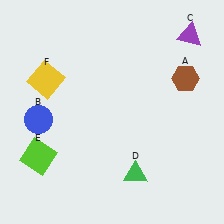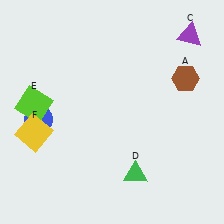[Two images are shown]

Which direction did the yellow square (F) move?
The yellow square (F) moved down.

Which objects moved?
The objects that moved are: the lime square (E), the yellow square (F).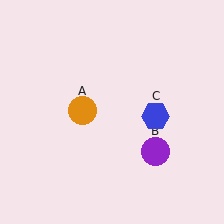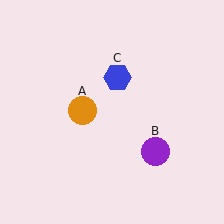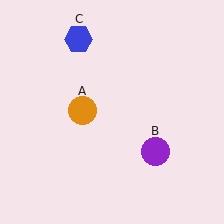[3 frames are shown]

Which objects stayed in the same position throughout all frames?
Orange circle (object A) and purple circle (object B) remained stationary.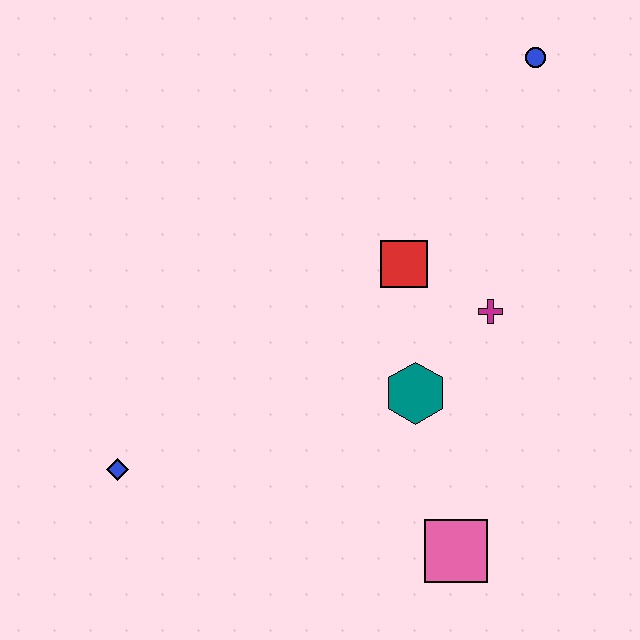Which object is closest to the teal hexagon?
The magenta cross is closest to the teal hexagon.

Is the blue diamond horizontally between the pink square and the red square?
No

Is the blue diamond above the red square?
No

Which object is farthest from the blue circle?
The blue diamond is farthest from the blue circle.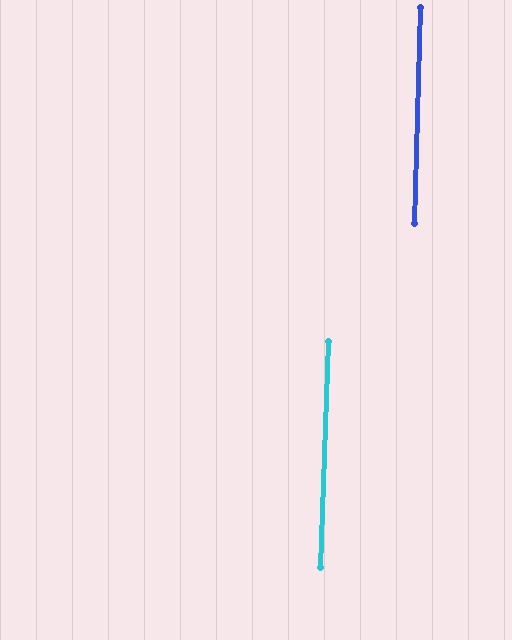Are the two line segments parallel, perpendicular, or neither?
Parallel — their directions differ by only 0.3°.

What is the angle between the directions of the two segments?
Approximately 0 degrees.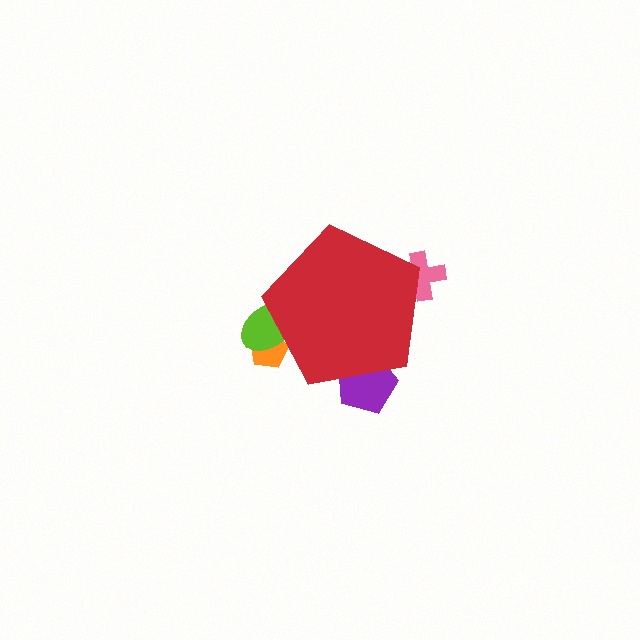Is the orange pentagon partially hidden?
Yes, the orange pentagon is partially hidden behind the red pentagon.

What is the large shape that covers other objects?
A red pentagon.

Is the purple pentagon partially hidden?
Yes, the purple pentagon is partially hidden behind the red pentagon.